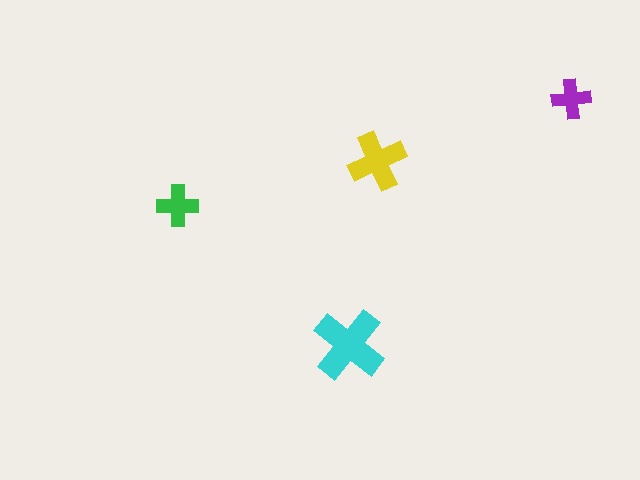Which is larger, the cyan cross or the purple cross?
The cyan one.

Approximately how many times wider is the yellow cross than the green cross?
About 1.5 times wider.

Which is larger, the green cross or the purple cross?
The green one.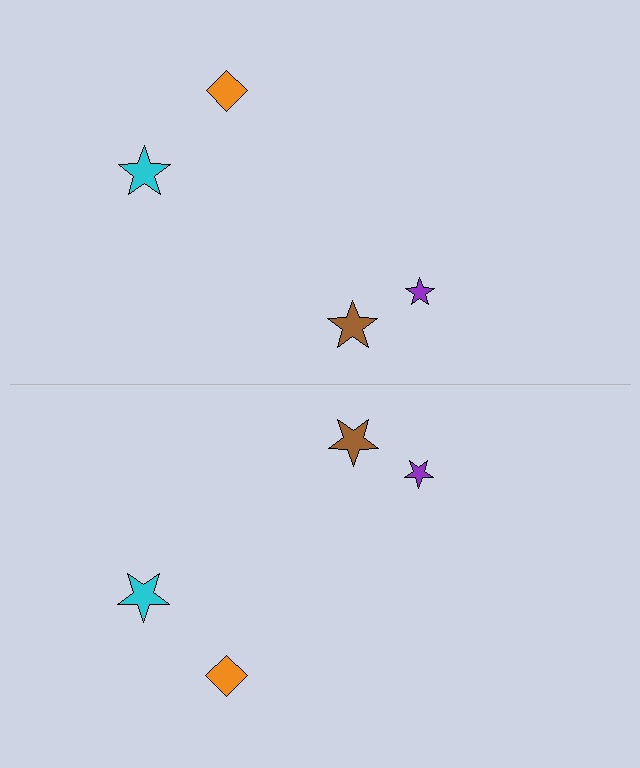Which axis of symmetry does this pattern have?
The pattern has a horizontal axis of symmetry running through the center of the image.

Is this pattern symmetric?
Yes, this pattern has bilateral (reflection) symmetry.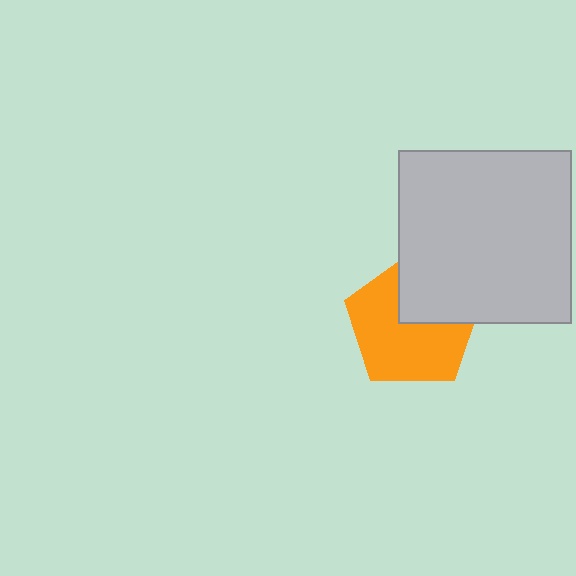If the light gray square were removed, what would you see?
You would see the complete orange pentagon.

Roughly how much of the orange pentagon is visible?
Most of it is visible (roughly 66%).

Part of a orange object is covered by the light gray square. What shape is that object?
It is a pentagon.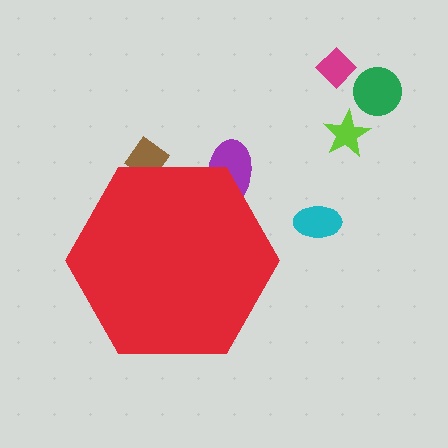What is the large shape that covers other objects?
A red hexagon.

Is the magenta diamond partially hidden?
No, the magenta diamond is fully visible.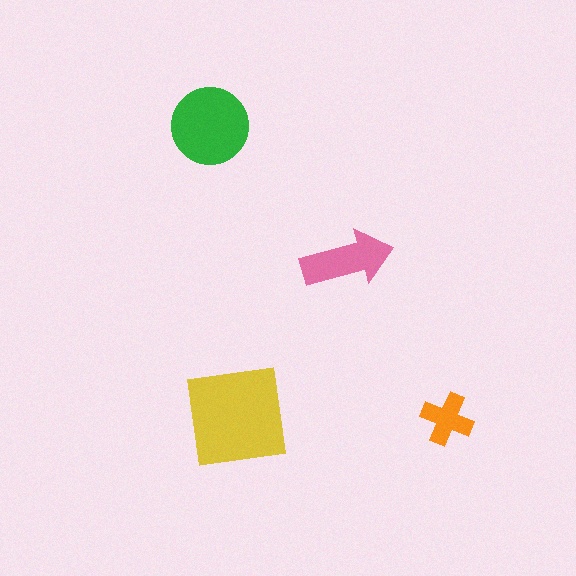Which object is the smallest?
The orange cross.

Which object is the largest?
The yellow square.